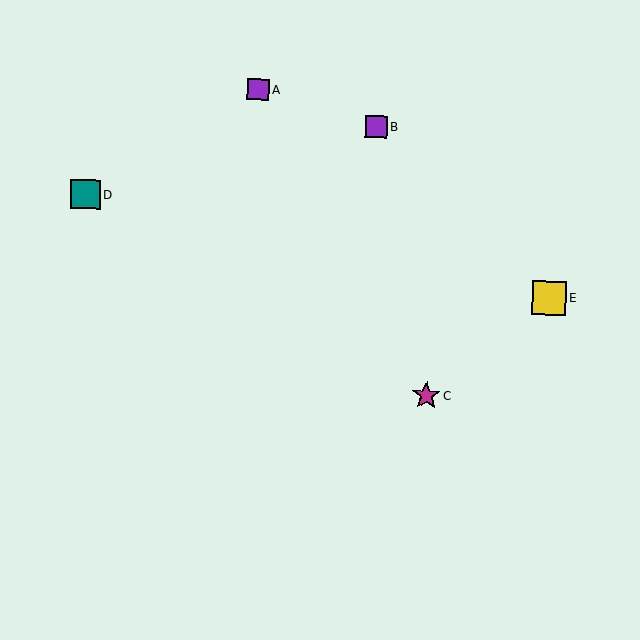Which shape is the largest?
The yellow square (labeled E) is the largest.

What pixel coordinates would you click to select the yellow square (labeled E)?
Click at (549, 298) to select the yellow square E.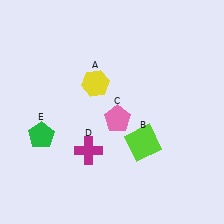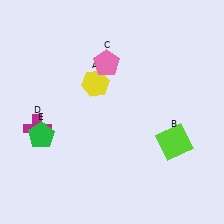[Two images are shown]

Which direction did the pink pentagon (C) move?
The pink pentagon (C) moved up.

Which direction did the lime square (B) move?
The lime square (B) moved right.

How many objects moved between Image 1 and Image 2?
3 objects moved between the two images.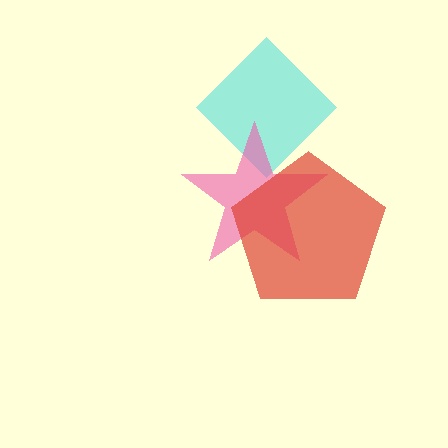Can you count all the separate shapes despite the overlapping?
Yes, there are 3 separate shapes.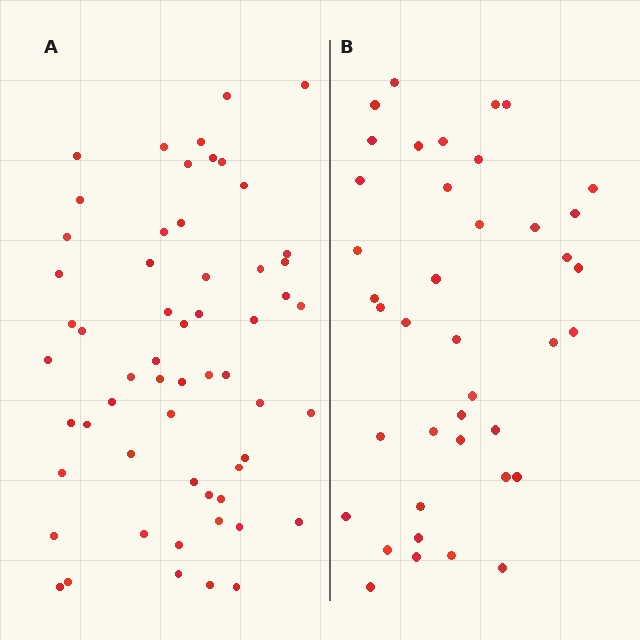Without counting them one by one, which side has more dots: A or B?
Region A (the left region) has more dots.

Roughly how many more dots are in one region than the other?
Region A has approximately 20 more dots than region B.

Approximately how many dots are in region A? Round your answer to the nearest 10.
About 60 dots. (The exact count is 58, which rounds to 60.)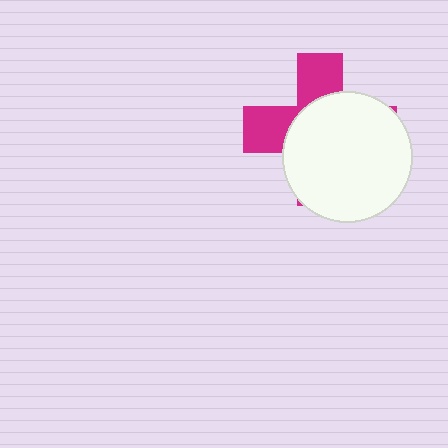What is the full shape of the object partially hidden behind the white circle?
The partially hidden object is a magenta cross.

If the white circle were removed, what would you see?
You would see the complete magenta cross.